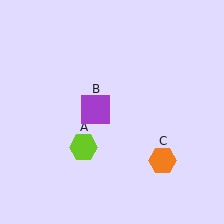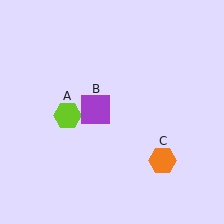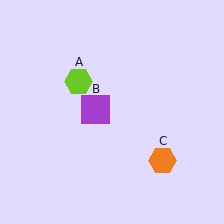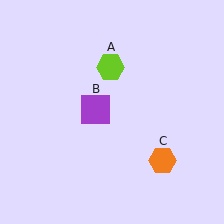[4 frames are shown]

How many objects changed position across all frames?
1 object changed position: lime hexagon (object A).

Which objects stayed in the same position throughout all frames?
Purple square (object B) and orange hexagon (object C) remained stationary.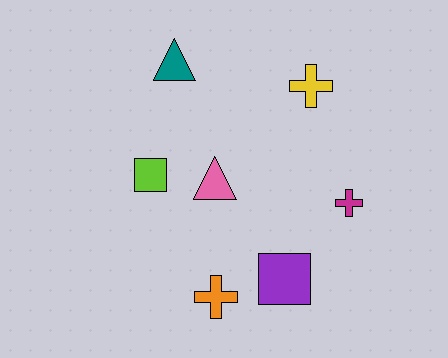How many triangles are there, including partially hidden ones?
There are 2 triangles.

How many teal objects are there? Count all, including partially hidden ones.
There is 1 teal object.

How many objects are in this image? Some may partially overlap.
There are 7 objects.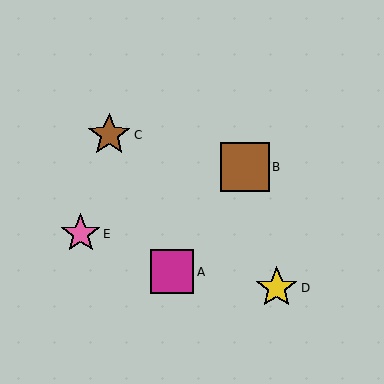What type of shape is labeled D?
Shape D is a yellow star.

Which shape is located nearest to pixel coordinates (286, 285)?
The yellow star (labeled D) at (277, 288) is nearest to that location.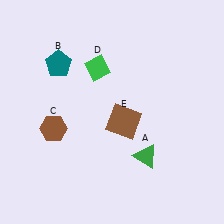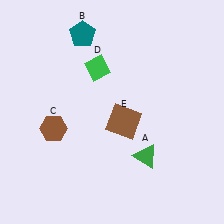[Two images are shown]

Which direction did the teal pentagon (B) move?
The teal pentagon (B) moved up.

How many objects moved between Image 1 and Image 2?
1 object moved between the two images.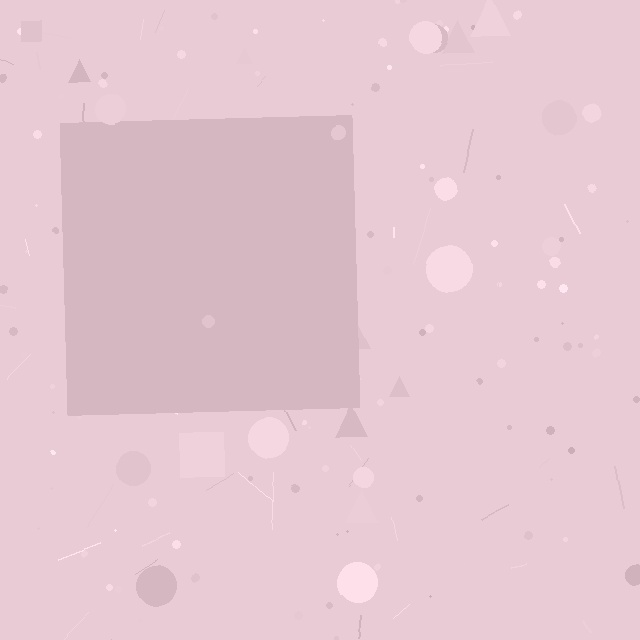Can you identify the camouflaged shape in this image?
The camouflaged shape is a square.